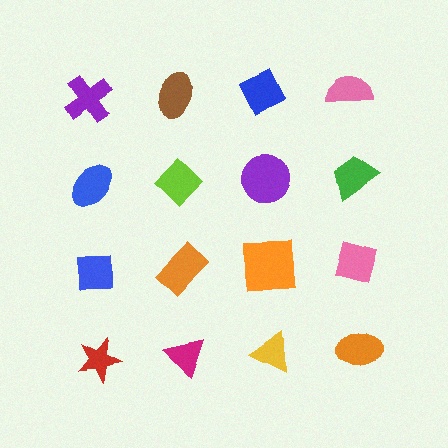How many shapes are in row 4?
4 shapes.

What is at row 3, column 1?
A blue square.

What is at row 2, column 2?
A lime diamond.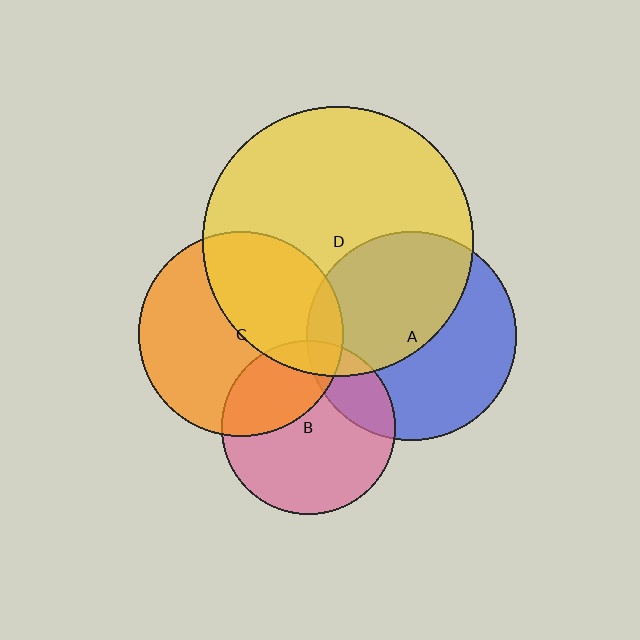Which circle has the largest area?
Circle D (yellow).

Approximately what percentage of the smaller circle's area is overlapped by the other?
Approximately 40%.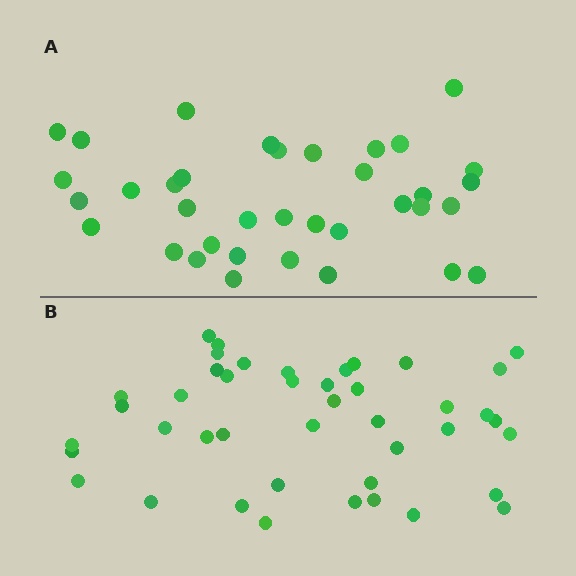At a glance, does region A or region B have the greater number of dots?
Region B (the bottom region) has more dots.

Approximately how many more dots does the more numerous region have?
Region B has roughly 8 or so more dots than region A.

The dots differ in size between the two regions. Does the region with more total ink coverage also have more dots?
No. Region A has more total ink coverage because its dots are larger, but region B actually contains more individual dots. Total area can be misleading — the number of items is what matters here.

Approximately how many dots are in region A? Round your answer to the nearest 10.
About 40 dots. (The exact count is 36, which rounds to 40.)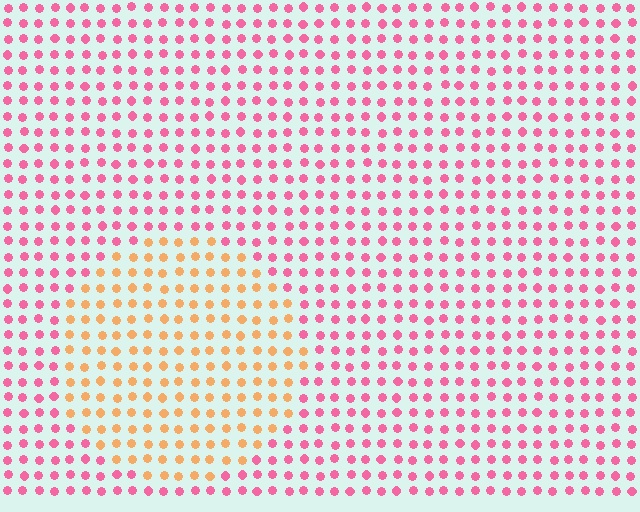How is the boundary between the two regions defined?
The boundary is defined purely by a slight shift in hue (about 55 degrees). Spacing, size, and orientation are identical on both sides.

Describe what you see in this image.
The image is filled with small pink elements in a uniform arrangement. A circle-shaped region is visible where the elements are tinted to a slightly different hue, forming a subtle color boundary.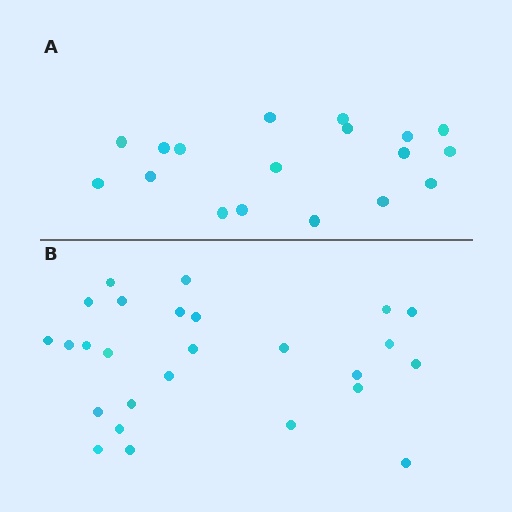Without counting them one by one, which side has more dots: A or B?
Region B (the bottom region) has more dots.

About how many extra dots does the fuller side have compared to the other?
Region B has roughly 8 or so more dots than region A.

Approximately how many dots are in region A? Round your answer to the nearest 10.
About 20 dots. (The exact count is 18, which rounds to 20.)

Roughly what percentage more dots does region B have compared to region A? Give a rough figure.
About 45% more.